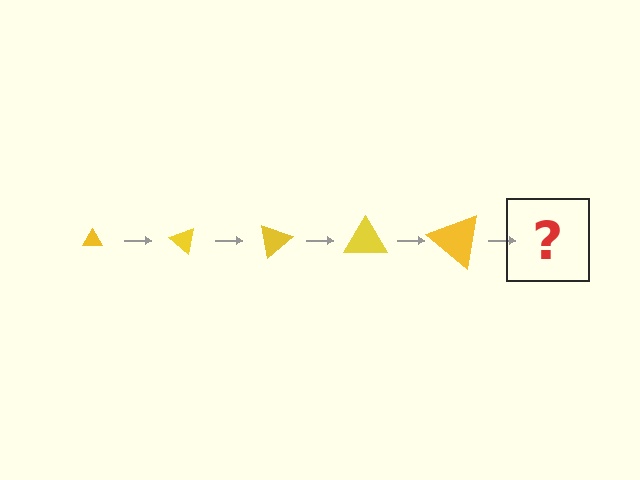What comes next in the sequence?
The next element should be a triangle, larger than the previous one and rotated 200 degrees from the start.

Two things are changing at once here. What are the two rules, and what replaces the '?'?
The two rules are that the triangle grows larger each step and it rotates 40 degrees each step. The '?' should be a triangle, larger than the previous one and rotated 200 degrees from the start.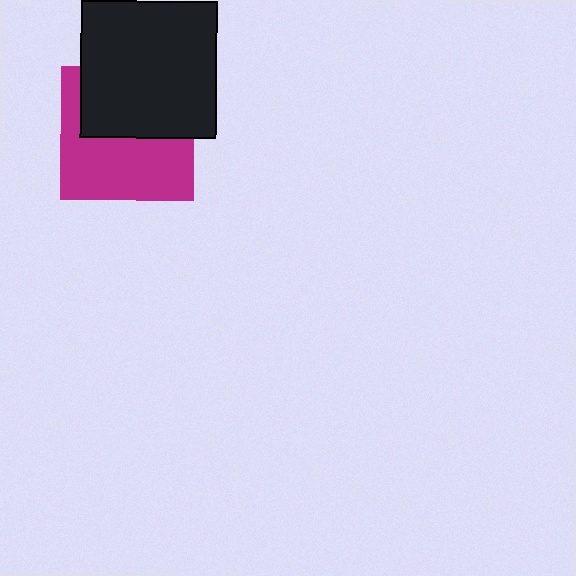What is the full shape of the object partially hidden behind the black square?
The partially hidden object is a magenta square.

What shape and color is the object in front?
The object in front is a black square.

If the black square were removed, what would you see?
You would see the complete magenta square.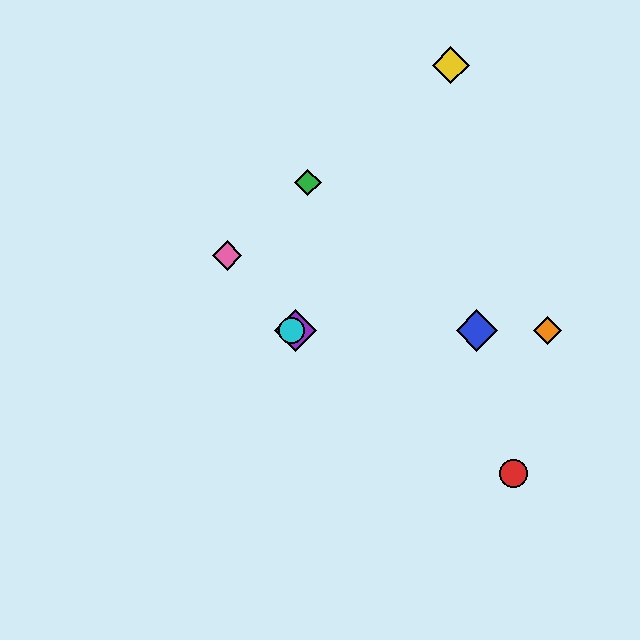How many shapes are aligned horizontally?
4 shapes (the blue diamond, the purple diamond, the orange diamond, the cyan circle) are aligned horizontally.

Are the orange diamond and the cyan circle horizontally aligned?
Yes, both are at y≈331.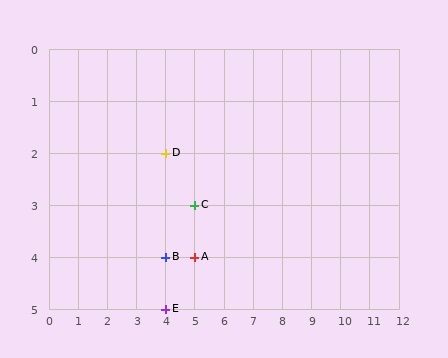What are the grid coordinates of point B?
Point B is at grid coordinates (4, 4).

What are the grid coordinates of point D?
Point D is at grid coordinates (4, 2).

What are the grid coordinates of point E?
Point E is at grid coordinates (4, 5).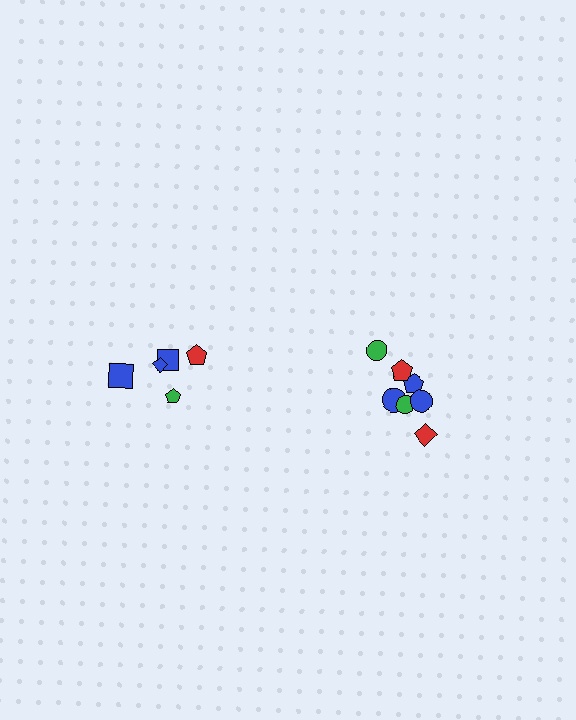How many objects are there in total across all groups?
There are 12 objects.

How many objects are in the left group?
There are 5 objects.